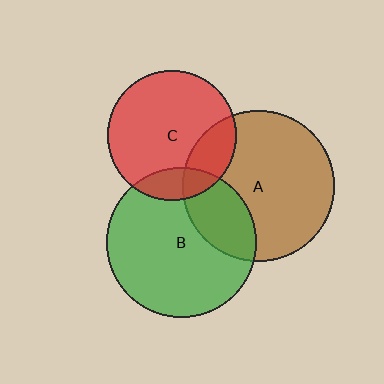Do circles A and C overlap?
Yes.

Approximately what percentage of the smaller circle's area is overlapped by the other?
Approximately 20%.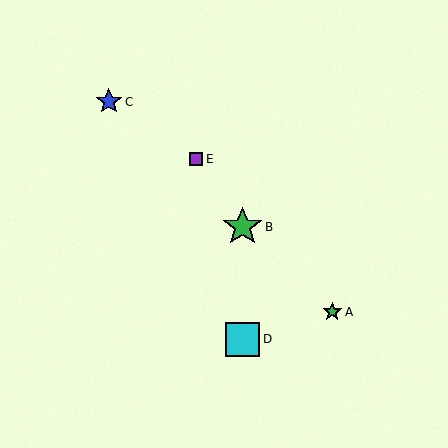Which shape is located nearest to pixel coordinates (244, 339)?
The cyan square (labeled D) at (243, 339) is nearest to that location.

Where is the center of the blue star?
The center of the blue star is at (109, 102).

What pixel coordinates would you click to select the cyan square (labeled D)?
Click at (243, 339) to select the cyan square D.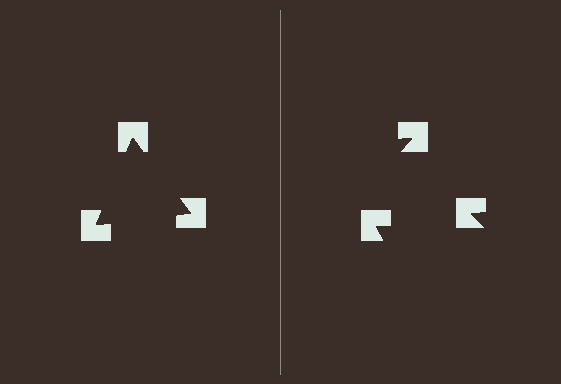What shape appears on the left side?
An illusory triangle.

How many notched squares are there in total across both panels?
6 — 3 on each side.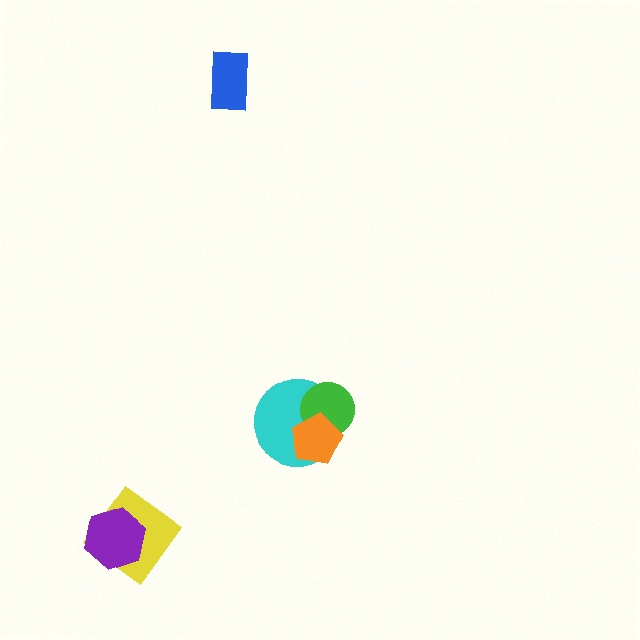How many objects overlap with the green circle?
2 objects overlap with the green circle.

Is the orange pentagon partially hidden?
No, no other shape covers it.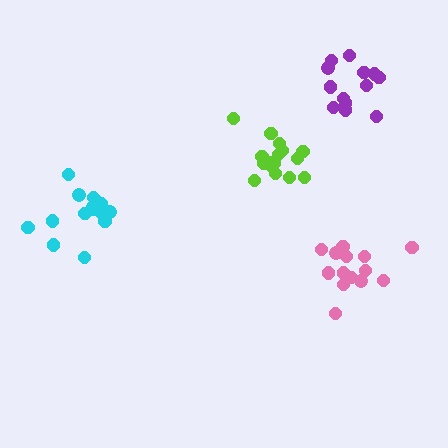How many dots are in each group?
Group 1: 16 dots, Group 2: 14 dots, Group 3: 13 dots, Group 4: 16 dots (59 total).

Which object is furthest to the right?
The pink cluster is rightmost.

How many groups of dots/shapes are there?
There are 4 groups.